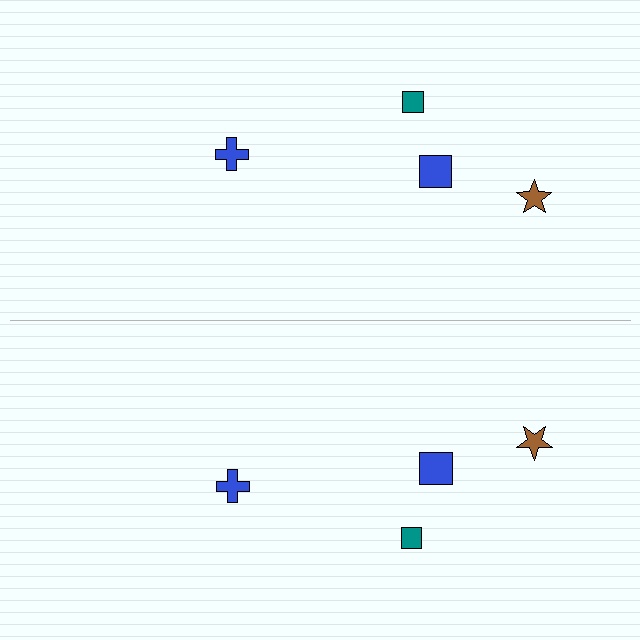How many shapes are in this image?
There are 8 shapes in this image.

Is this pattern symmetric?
Yes, this pattern has bilateral (reflection) symmetry.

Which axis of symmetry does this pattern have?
The pattern has a horizontal axis of symmetry running through the center of the image.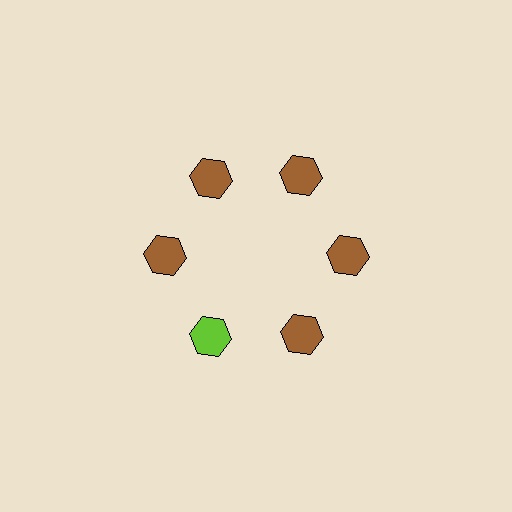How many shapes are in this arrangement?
There are 6 shapes arranged in a ring pattern.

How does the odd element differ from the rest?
It has a different color: lime instead of brown.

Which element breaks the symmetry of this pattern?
The lime hexagon at roughly the 7 o'clock position breaks the symmetry. All other shapes are brown hexagons.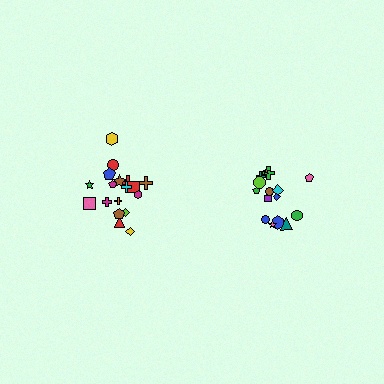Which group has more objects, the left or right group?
The left group.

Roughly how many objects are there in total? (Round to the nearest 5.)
Roughly 35 objects in total.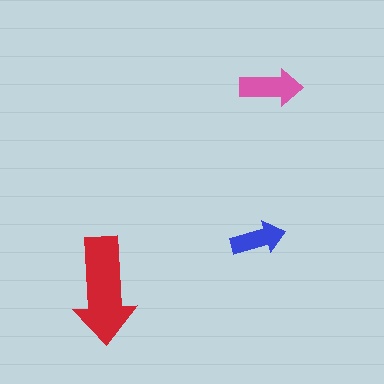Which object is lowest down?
The red arrow is bottommost.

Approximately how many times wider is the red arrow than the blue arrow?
About 2 times wider.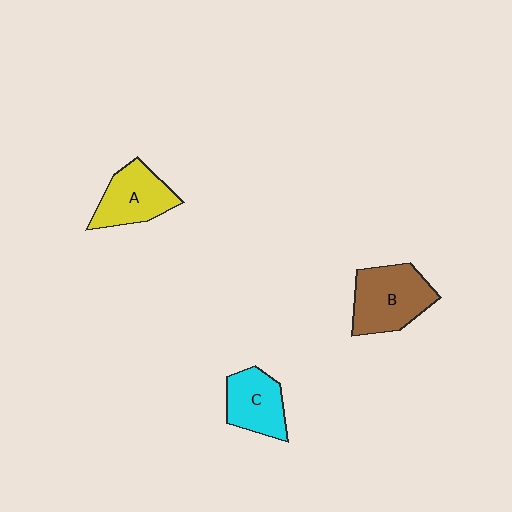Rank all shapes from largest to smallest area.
From largest to smallest: B (brown), A (yellow), C (cyan).